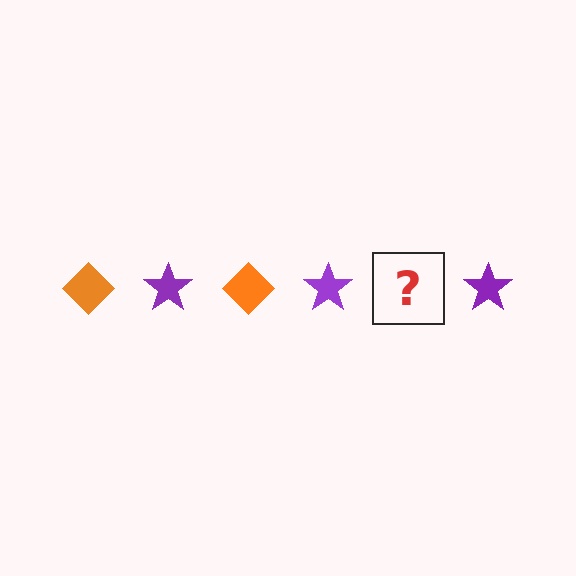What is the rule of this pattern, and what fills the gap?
The rule is that the pattern alternates between orange diamond and purple star. The gap should be filled with an orange diamond.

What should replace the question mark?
The question mark should be replaced with an orange diamond.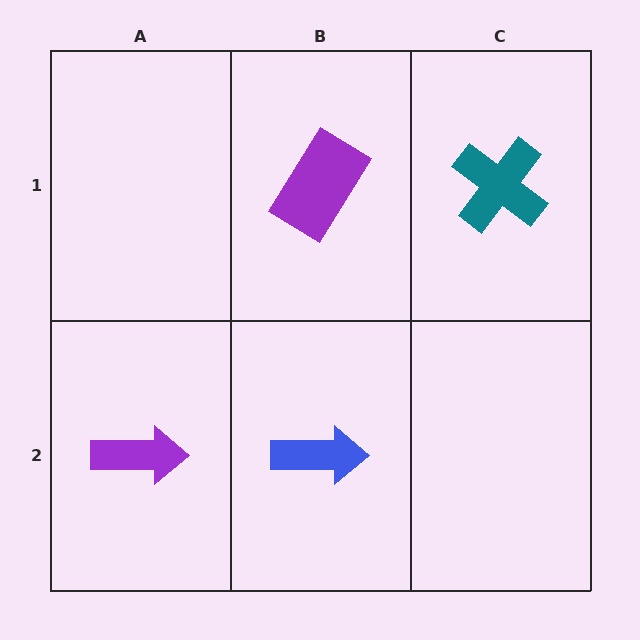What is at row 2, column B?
A blue arrow.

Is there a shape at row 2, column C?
No, that cell is empty.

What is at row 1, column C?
A teal cross.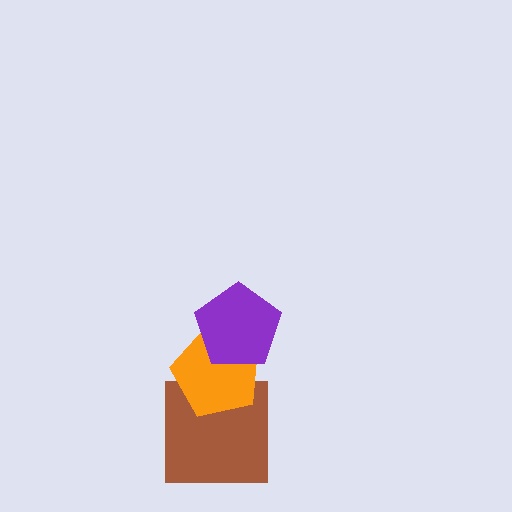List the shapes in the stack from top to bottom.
From top to bottom: the purple pentagon, the orange pentagon, the brown square.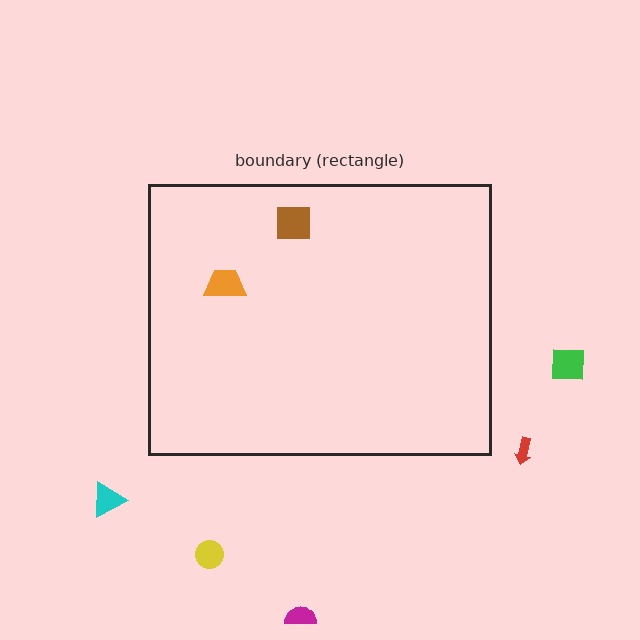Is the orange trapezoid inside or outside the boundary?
Inside.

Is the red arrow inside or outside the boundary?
Outside.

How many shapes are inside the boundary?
2 inside, 5 outside.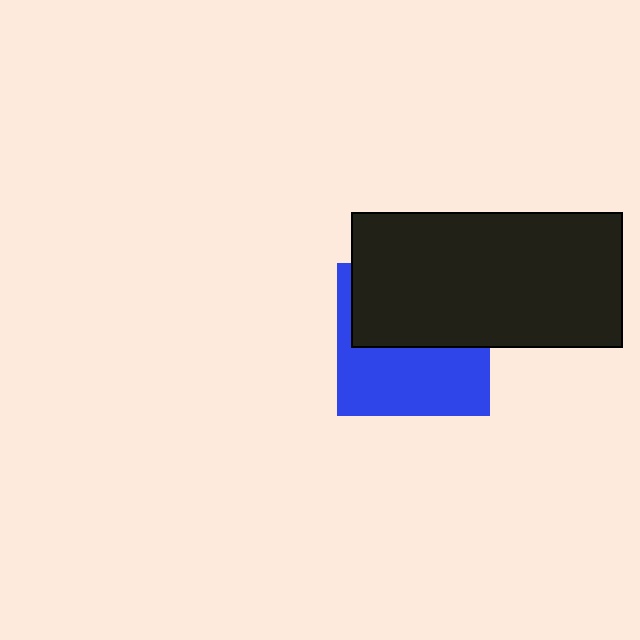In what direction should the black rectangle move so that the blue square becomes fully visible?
The black rectangle should move up. That is the shortest direction to clear the overlap and leave the blue square fully visible.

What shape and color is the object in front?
The object in front is a black rectangle.